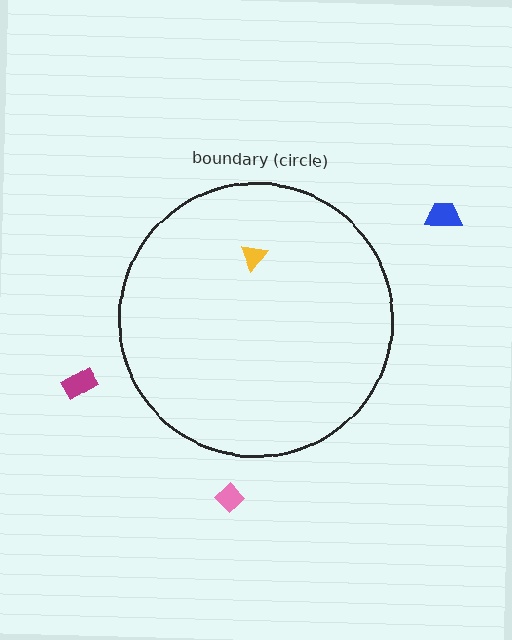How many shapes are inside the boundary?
1 inside, 3 outside.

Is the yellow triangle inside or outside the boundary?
Inside.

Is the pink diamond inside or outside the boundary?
Outside.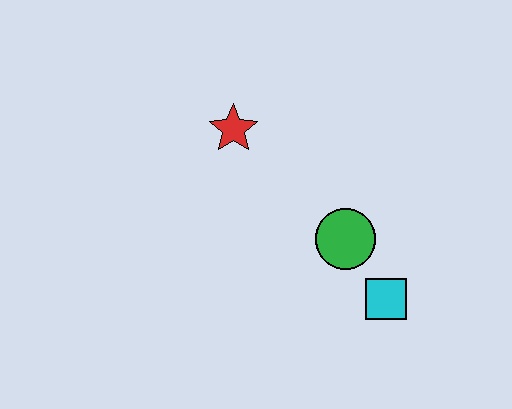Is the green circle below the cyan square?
No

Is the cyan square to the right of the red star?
Yes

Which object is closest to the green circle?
The cyan square is closest to the green circle.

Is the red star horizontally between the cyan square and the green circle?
No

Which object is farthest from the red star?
The cyan square is farthest from the red star.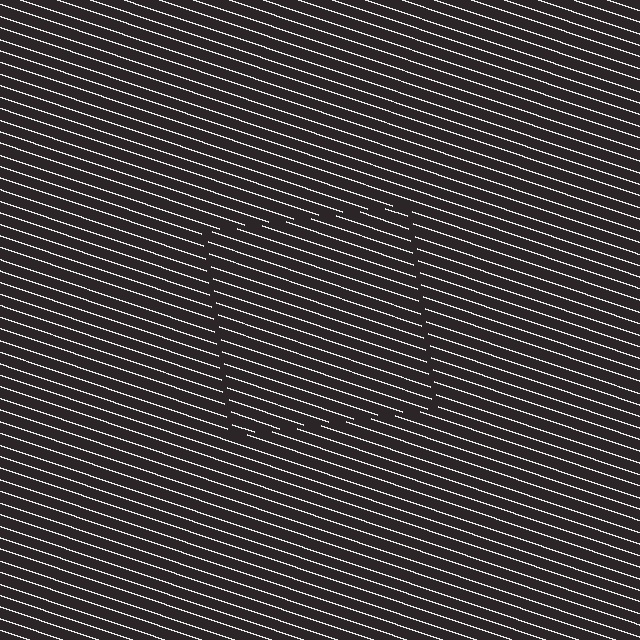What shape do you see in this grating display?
An illusory square. The interior of the shape contains the same grating, shifted by half a period — the contour is defined by the phase discontinuity where line-ends from the inner and outer gratings abut.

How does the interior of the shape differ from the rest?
The interior of the shape contains the same grating, shifted by half a period — the contour is defined by the phase discontinuity where line-ends from the inner and outer gratings abut.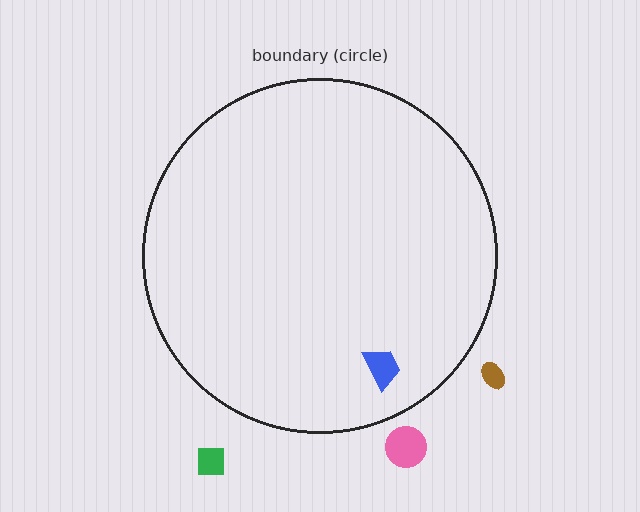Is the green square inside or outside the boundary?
Outside.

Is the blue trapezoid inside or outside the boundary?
Inside.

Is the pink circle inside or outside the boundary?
Outside.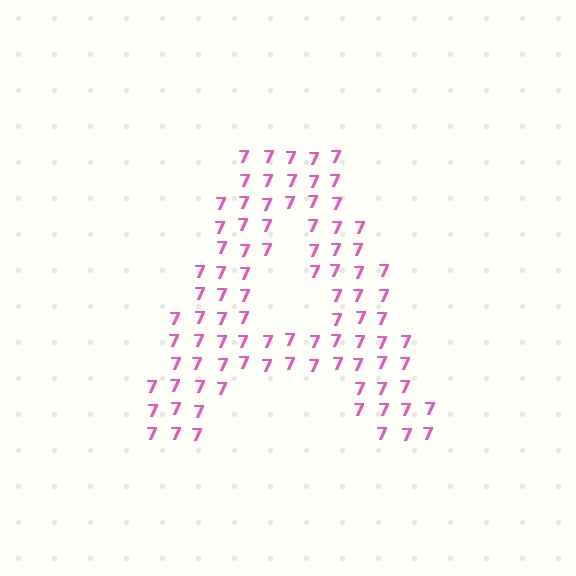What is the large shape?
The large shape is the letter A.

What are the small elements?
The small elements are digit 7's.